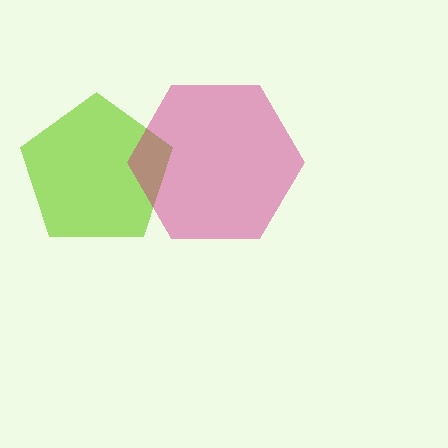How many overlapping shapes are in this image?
There are 2 overlapping shapes in the image.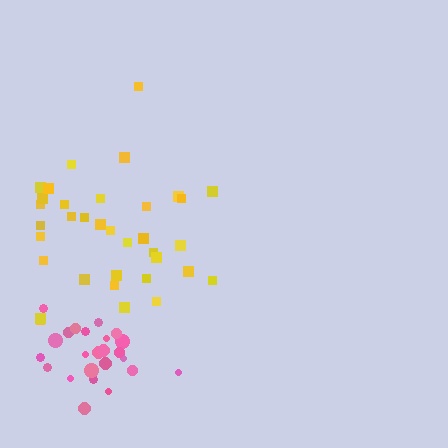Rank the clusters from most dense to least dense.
pink, yellow.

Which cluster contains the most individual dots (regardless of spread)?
Yellow (35).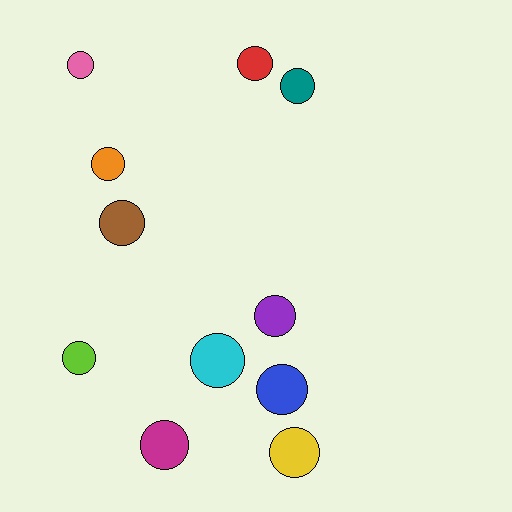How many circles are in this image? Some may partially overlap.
There are 11 circles.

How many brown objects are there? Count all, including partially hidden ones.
There is 1 brown object.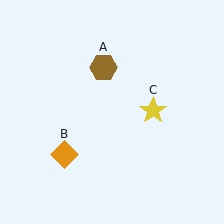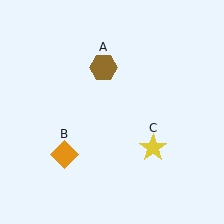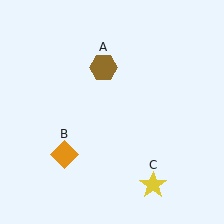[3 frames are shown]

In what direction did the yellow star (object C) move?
The yellow star (object C) moved down.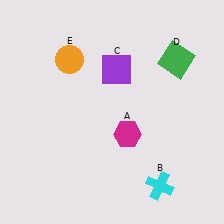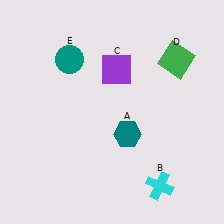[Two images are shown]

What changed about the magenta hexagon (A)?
In Image 1, A is magenta. In Image 2, it changed to teal.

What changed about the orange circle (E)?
In Image 1, E is orange. In Image 2, it changed to teal.